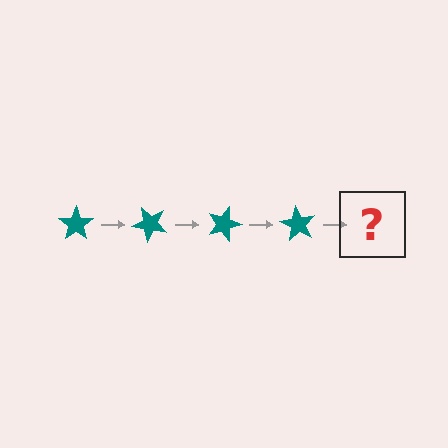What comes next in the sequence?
The next element should be a teal star rotated 180 degrees.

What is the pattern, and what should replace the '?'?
The pattern is that the star rotates 45 degrees each step. The '?' should be a teal star rotated 180 degrees.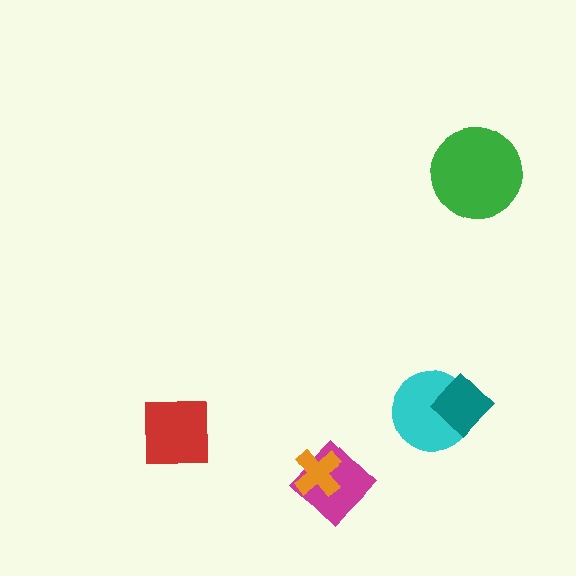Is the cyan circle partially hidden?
Yes, it is partially covered by another shape.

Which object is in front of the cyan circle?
The teal diamond is in front of the cyan circle.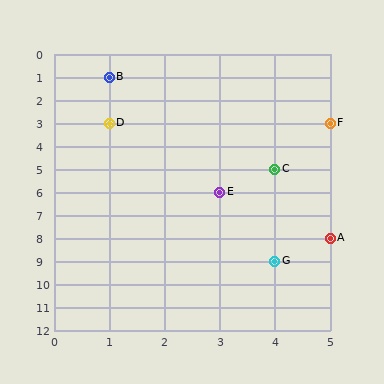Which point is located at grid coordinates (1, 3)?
Point D is at (1, 3).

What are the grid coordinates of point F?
Point F is at grid coordinates (5, 3).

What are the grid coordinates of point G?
Point G is at grid coordinates (4, 9).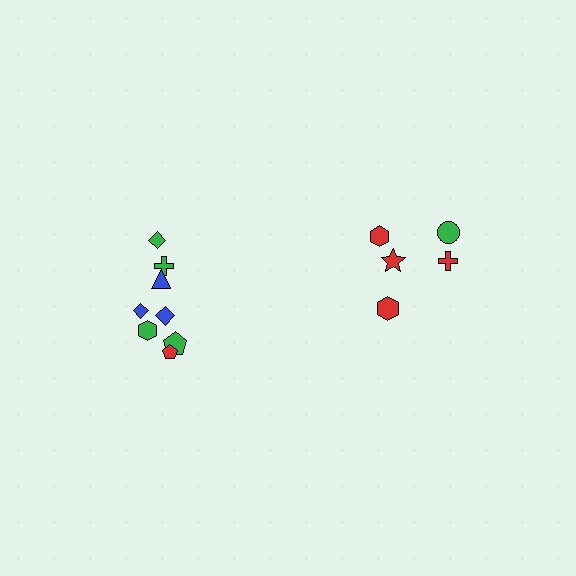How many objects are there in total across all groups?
There are 13 objects.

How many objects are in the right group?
There are 5 objects.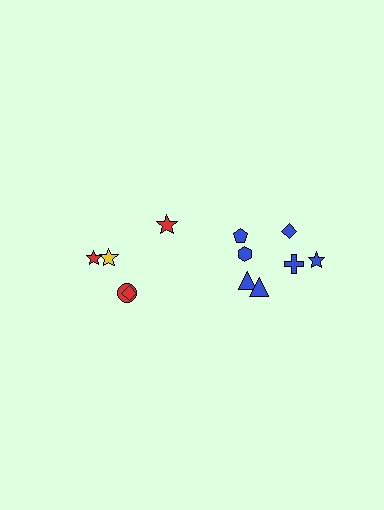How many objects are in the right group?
There are 7 objects.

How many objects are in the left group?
There are 5 objects.